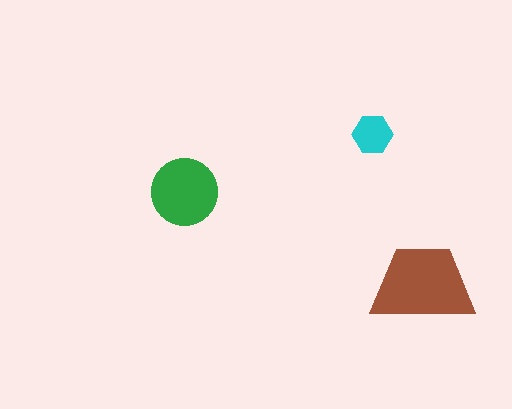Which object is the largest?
The brown trapezoid.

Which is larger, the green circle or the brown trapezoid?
The brown trapezoid.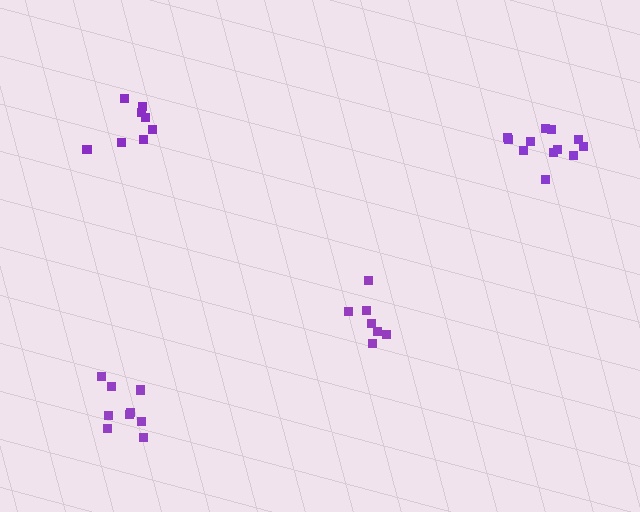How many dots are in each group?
Group 1: 7 dots, Group 2: 12 dots, Group 3: 8 dots, Group 4: 10 dots (37 total).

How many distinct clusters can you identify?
There are 4 distinct clusters.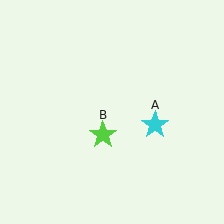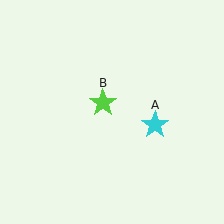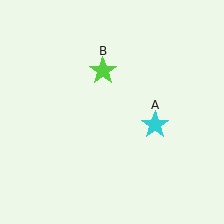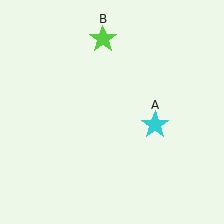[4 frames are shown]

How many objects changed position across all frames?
1 object changed position: lime star (object B).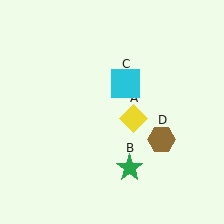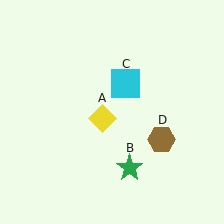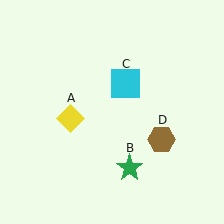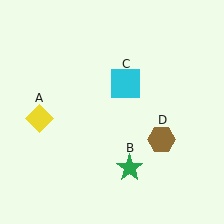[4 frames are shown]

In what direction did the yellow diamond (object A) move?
The yellow diamond (object A) moved left.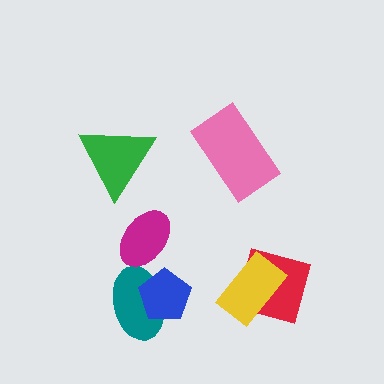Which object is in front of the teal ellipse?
The blue pentagon is in front of the teal ellipse.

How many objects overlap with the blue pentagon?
1 object overlaps with the blue pentagon.